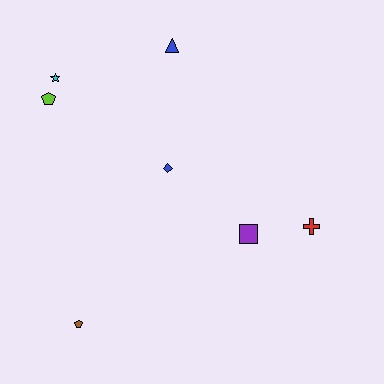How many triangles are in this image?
There is 1 triangle.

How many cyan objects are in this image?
There is 1 cyan object.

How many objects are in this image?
There are 7 objects.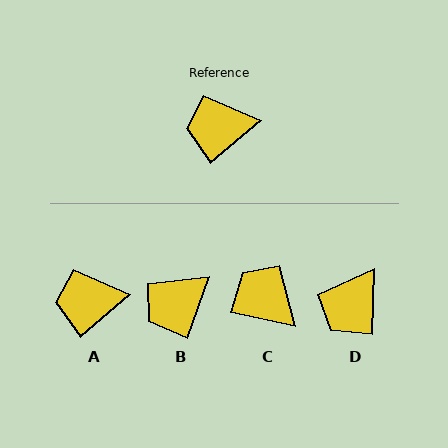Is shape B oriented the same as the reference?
No, it is off by about 30 degrees.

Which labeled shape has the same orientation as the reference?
A.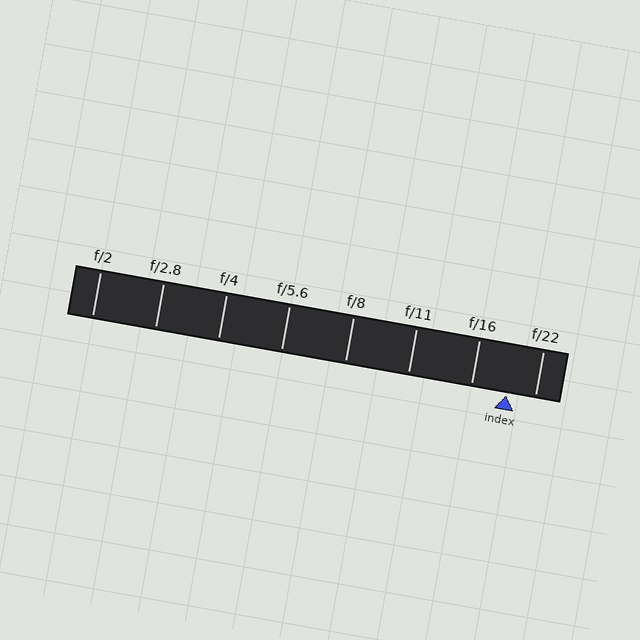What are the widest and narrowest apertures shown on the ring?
The widest aperture shown is f/2 and the narrowest is f/22.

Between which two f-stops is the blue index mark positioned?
The index mark is between f/16 and f/22.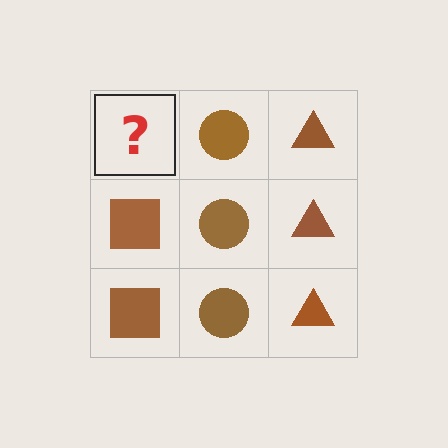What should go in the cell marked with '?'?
The missing cell should contain a brown square.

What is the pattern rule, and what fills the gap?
The rule is that each column has a consistent shape. The gap should be filled with a brown square.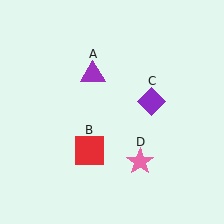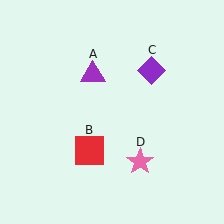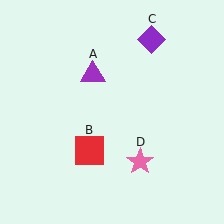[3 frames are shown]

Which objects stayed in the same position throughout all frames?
Purple triangle (object A) and red square (object B) and pink star (object D) remained stationary.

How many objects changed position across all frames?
1 object changed position: purple diamond (object C).